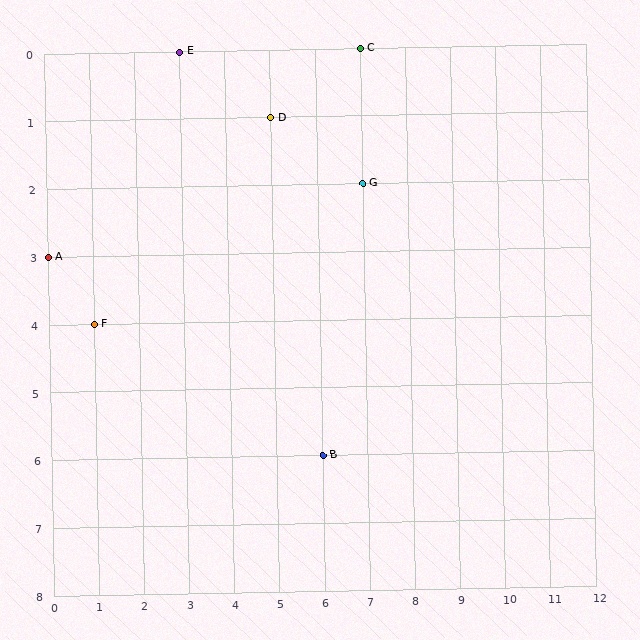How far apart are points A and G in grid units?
Points A and G are 7 columns and 1 row apart (about 7.1 grid units diagonally).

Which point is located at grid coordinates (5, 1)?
Point D is at (5, 1).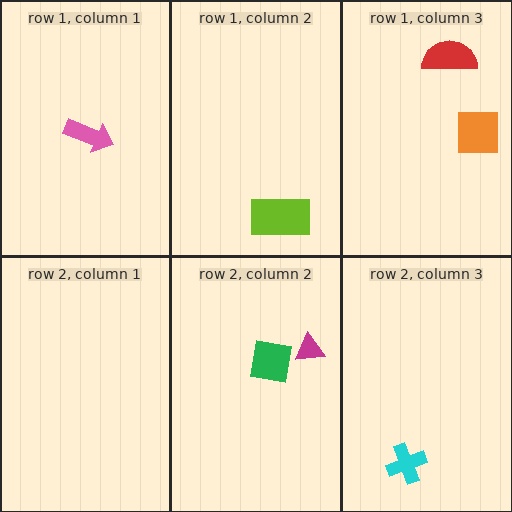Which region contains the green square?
The row 2, column 2 region.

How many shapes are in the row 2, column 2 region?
2.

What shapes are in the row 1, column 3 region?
The orange square, the red semicircle.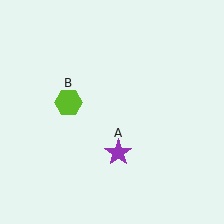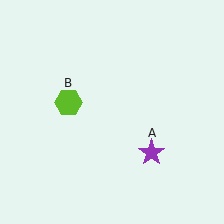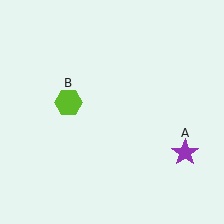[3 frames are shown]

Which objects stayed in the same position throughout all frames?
Lime hexagon (object B) remained stationary.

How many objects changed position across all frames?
1 object changed position: purple star (object A).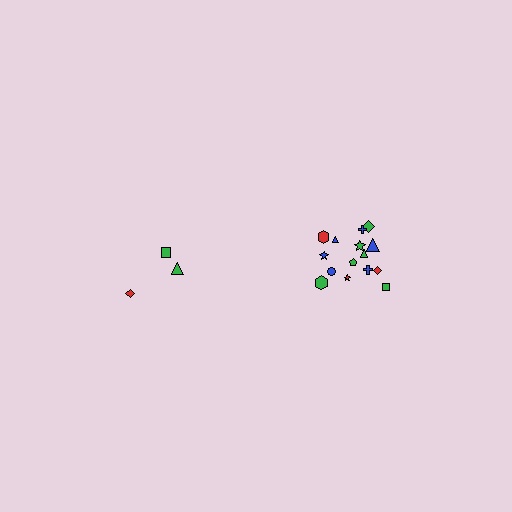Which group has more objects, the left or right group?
The right group.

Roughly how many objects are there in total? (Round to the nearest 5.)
Roughly 20 objects in total.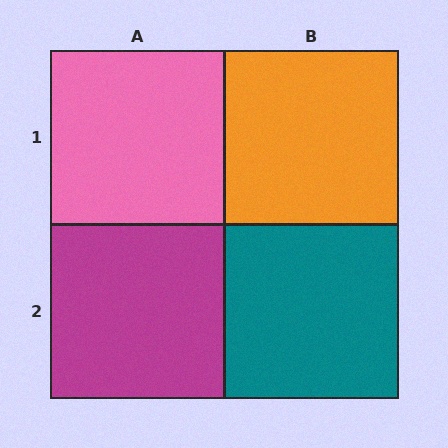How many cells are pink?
1 cell is pink.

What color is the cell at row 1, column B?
Orange.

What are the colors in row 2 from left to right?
Magenta, teal.